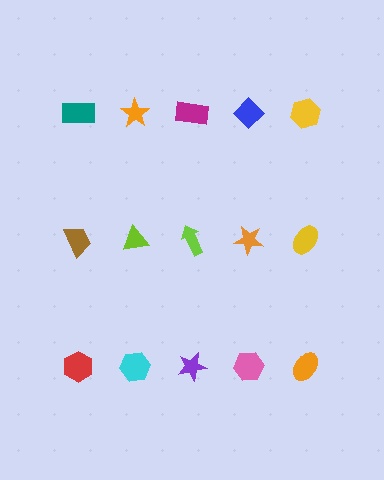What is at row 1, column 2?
An orange star.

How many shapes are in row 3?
5 shapes.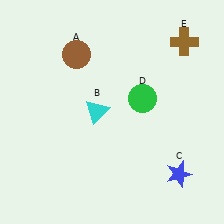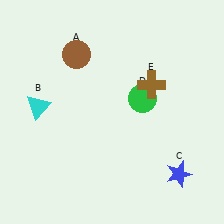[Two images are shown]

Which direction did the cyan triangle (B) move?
The cyan triangle (B) moved left.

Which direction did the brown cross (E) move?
The brown cross (E) moved down.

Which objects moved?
The objects that moved are: the cyan triangle (B), the brown cross (E).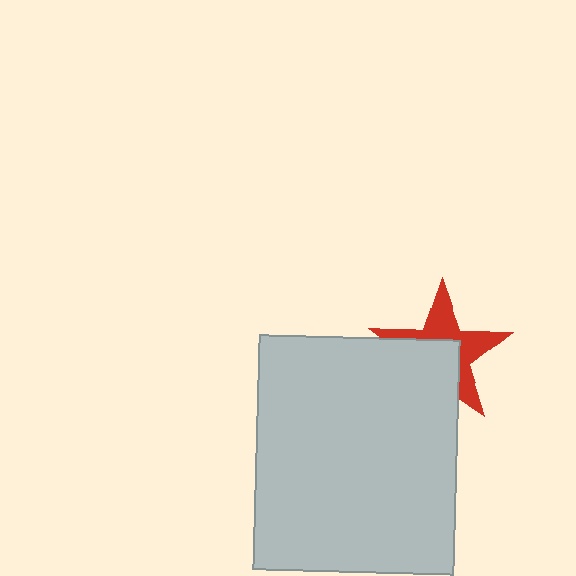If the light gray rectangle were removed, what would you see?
You would see the complete red star.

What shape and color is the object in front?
The object in front is a light gray rectangle.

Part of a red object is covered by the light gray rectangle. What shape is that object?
It is a star.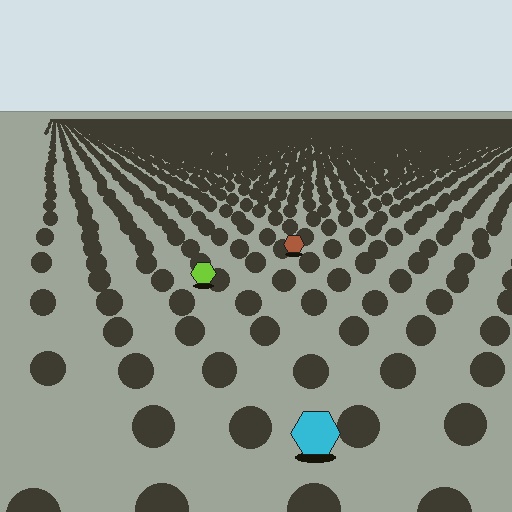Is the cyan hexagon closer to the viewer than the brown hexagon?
Yes. The cyan hexagon is closer — you can tell from the texture gradient: the ground texture is coarser near it.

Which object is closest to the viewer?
The cyan hexagon is closest. The texture marks near it are larger and more spread out.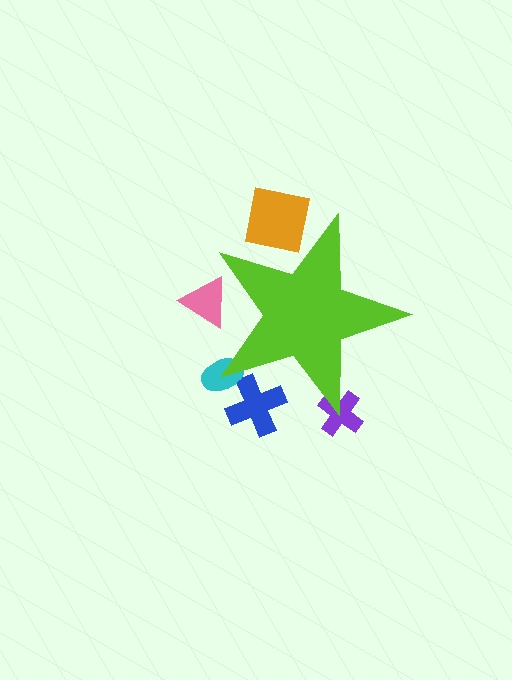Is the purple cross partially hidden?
Yes, the purple cross is partially hidden behind the lime star.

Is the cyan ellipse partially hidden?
Yes, the cyan ellipse is partially hidden behind the lime star.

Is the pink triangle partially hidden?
Yes, the pink triangle is partially hidden behind the lime star.